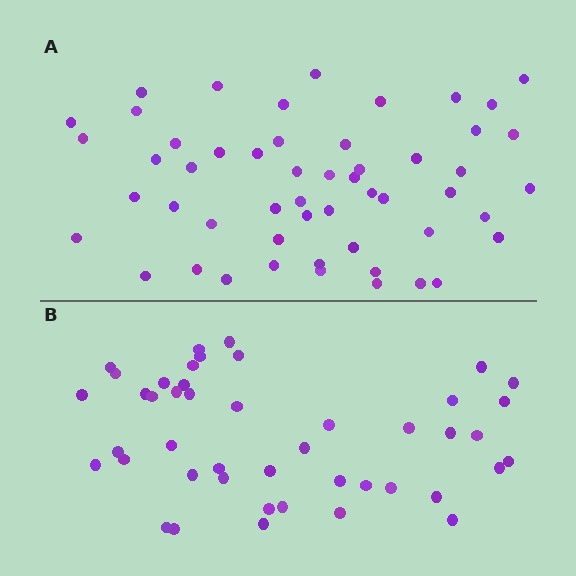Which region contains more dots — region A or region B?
Region A (the top region) has more dots.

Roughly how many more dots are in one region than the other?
Region A has roughly 8 or so more dots than region B.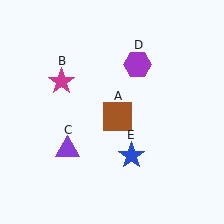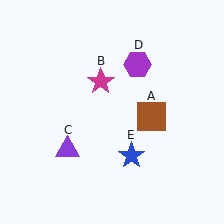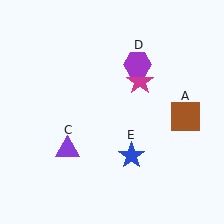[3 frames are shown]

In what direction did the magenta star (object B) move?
The magenta star (object B) moved right.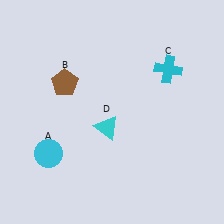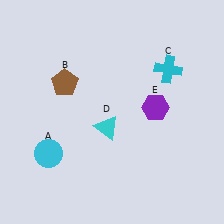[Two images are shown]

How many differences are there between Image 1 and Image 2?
There is 1 difference between the two images.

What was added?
A purple hexagon (E) was added in Image 2.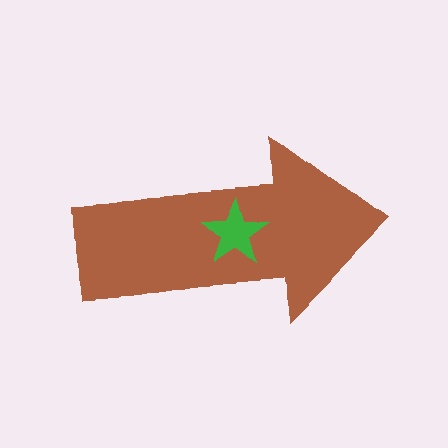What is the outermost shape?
The brown arrow.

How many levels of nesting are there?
2.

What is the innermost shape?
The green star.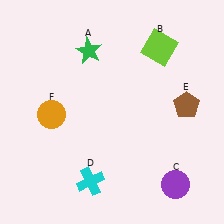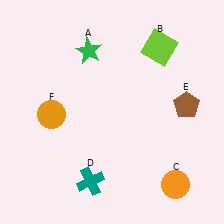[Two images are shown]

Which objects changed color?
C changed from purple to orange. D changed from cyan to teal.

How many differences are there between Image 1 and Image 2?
There are 2 differences between the two images.